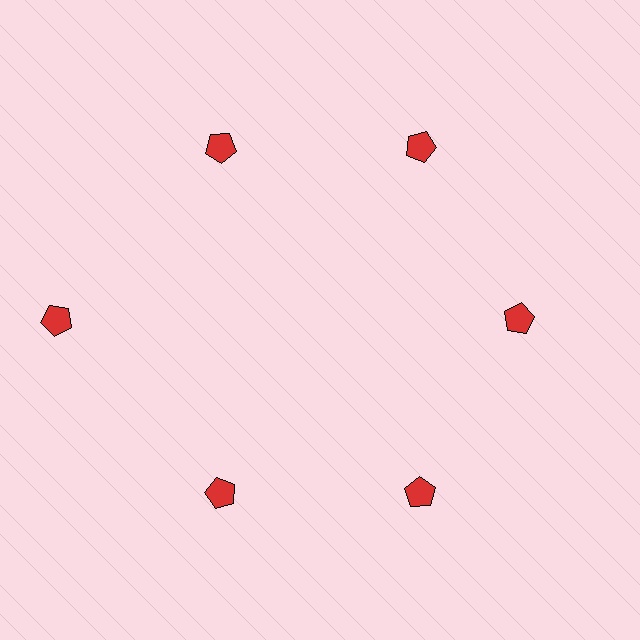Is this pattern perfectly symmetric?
No. The 6 red pentagons are arranged in a ring, but one element near the 9 o'clock position is pushed outward from the center, breaking the 6-fold rotational symmetry.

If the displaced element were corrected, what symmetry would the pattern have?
It would have 6-fold rotational symmetry — the pattern would map onto itself every 60 degrees.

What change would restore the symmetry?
The symmetry would be restored by moving it inward, back onto the ring so that all 6 pentagons sit at equal angles and equal distance from the center.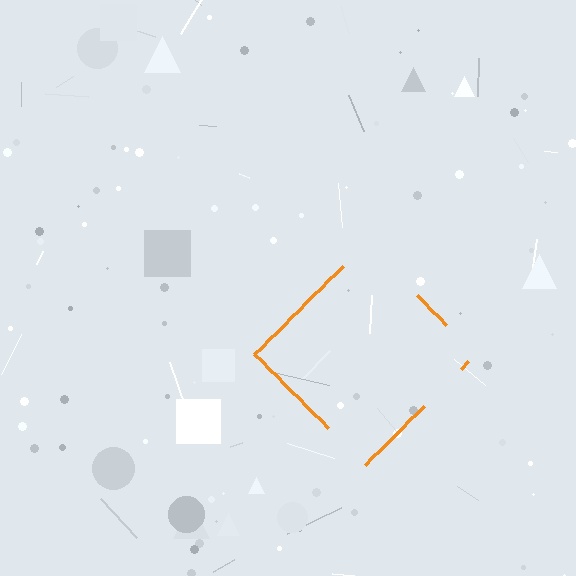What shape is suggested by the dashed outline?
The dashed outline suggests a diamond.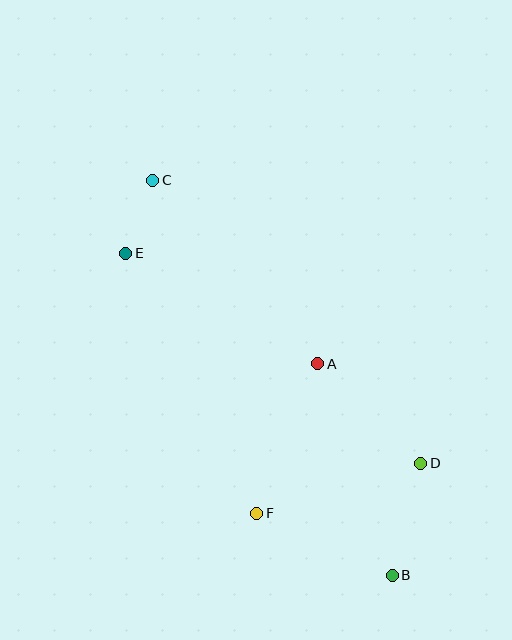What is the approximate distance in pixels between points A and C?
The distance between A and C is approximately 247 pixels.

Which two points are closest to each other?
Points C and E are closest to each other.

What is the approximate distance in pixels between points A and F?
The distance between A and F is approximately 162 pixels.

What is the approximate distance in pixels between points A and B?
The distance between A and B is approximately 225 pixels.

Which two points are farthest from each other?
Points B and C are farthest from each other.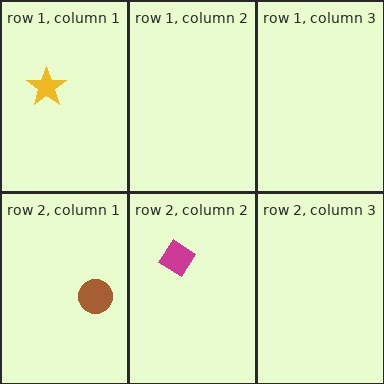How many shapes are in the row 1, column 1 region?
1.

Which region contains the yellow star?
The row 1, column 1 region.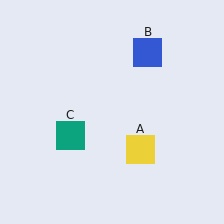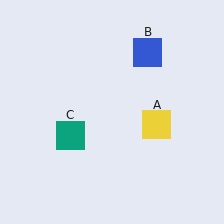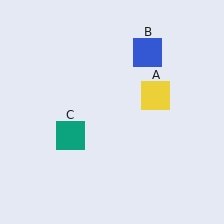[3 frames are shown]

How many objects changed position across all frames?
1 object changed position: yellow square (object A).